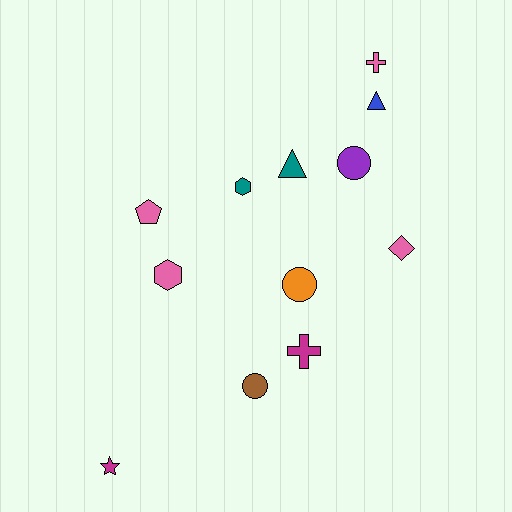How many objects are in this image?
There are 12 objects.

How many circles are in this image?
There are 3 circles.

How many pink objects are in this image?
There are 4 pink objects.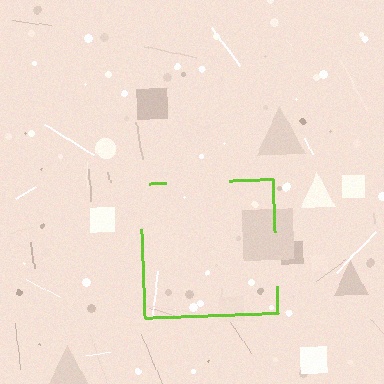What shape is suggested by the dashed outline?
The dashed outline suggests a square.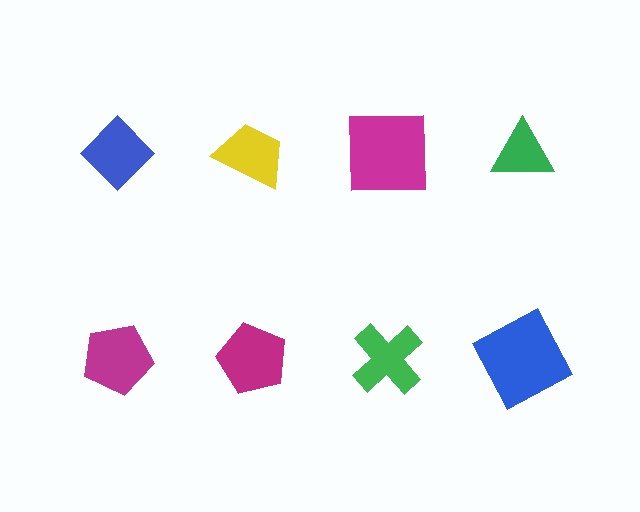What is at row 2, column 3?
A green cross.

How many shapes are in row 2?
4 shapes.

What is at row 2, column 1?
A magenta pentagon.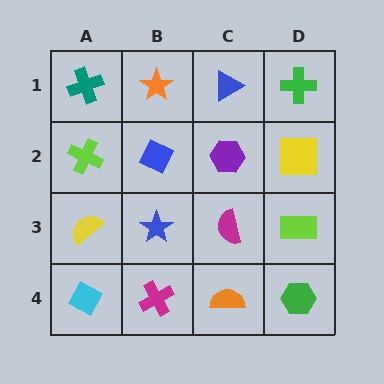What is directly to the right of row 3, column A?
A blue star.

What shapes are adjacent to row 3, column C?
A purple hexagon (row 2, column C), an orange semicircle (row 4, column C), a blue star (row 3, column B), a lime rectangle (row 3, column D).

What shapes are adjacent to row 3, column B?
A blue diamond (row 2, column B), a magenta cross (row 4, column B), a yellow semicircle (row 3, column A), a magenta semicircle (row 3, column C).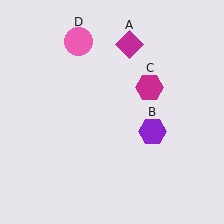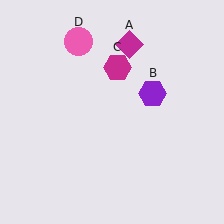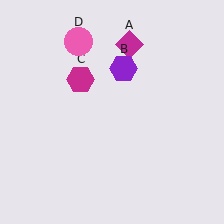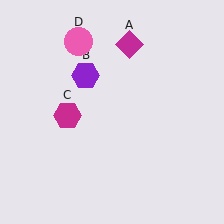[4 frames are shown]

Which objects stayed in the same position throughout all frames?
Magenta diamond (object A) and pink circle (object D) remained stationary.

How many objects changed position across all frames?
2 objects changed position: purple hexagon (object B), magenta hexagon (object C).